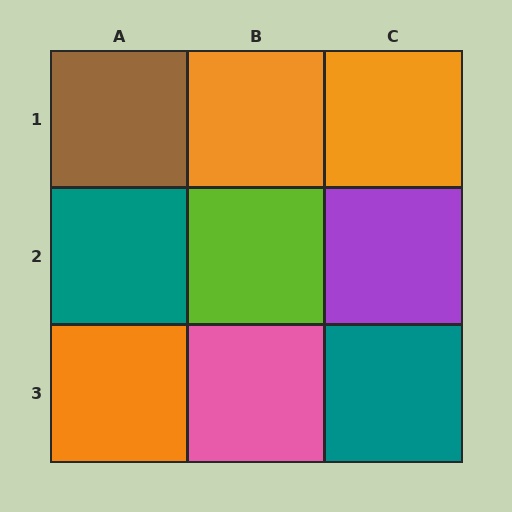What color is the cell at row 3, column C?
Teal.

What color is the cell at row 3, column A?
Orange.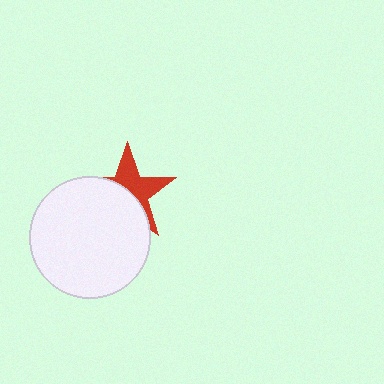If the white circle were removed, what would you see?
You would see the complete red star.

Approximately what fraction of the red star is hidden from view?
Roughly 53% of the red star is hidden behind the white circle.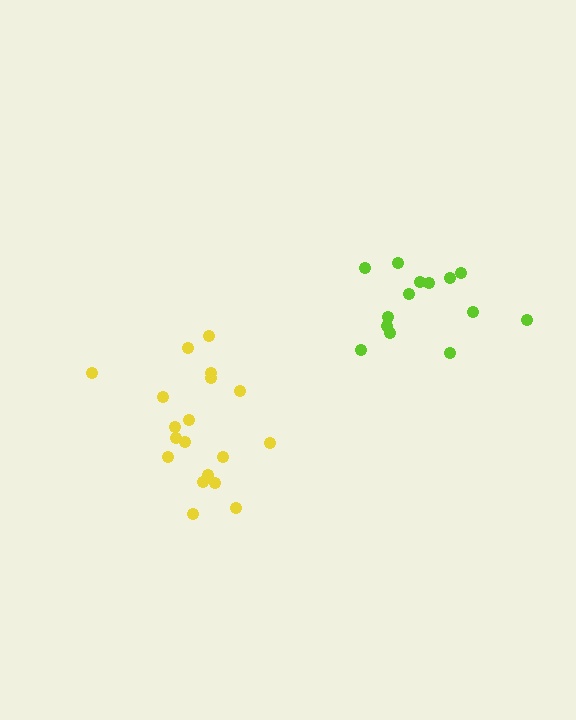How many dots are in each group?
Group 1: 14 dots, Group 2: 19 dots (33 total).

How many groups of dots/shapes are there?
There are 2 groups.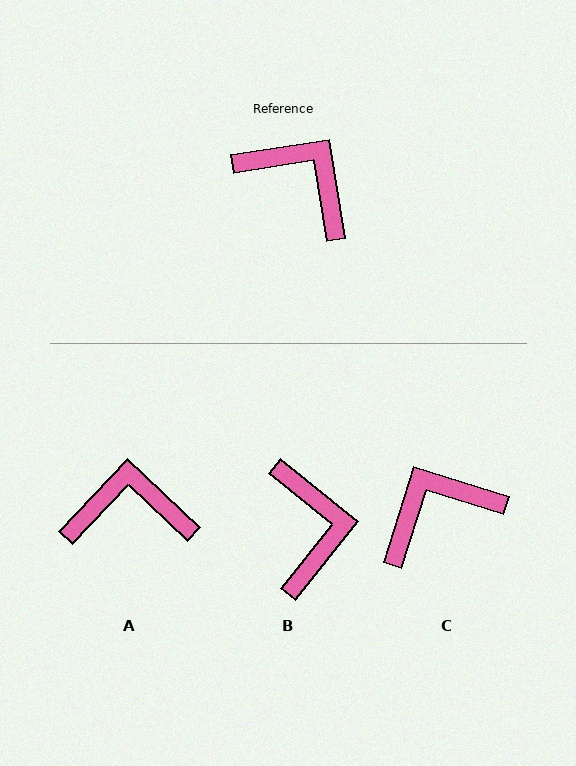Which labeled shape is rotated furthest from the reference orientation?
C, about 64 degrees away.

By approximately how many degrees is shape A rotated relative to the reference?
Approximately 38 degrees counter-clockwise.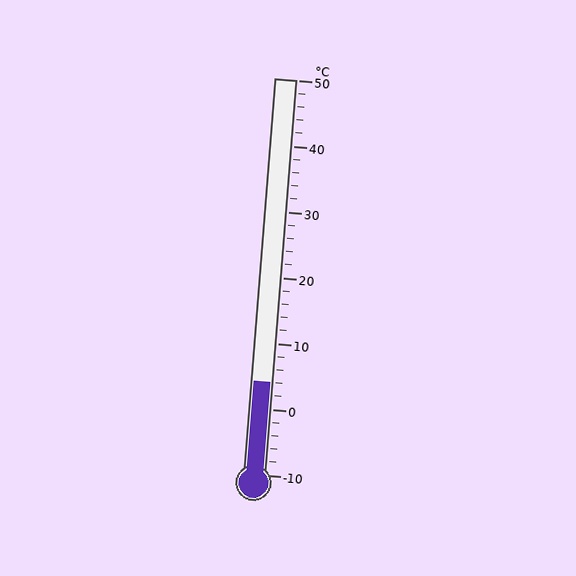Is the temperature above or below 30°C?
The temperature is below 30°C.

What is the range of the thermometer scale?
The thermometer scale ranges from -10°C to 50°C.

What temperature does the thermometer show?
The thermometer shows approximately 4°C.